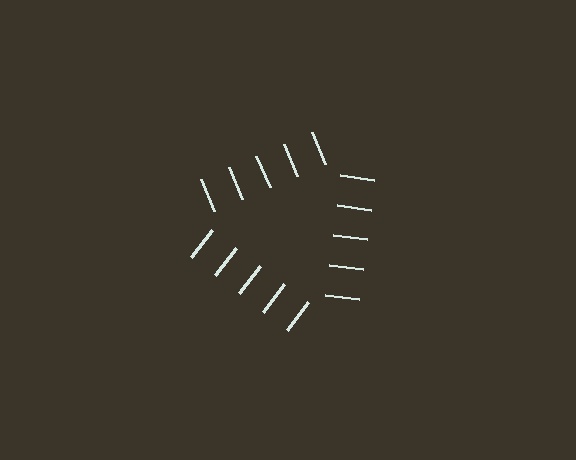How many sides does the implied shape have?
3 sides — the line-ends trace a triangle.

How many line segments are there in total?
15 — 5 along each of the 3 edges.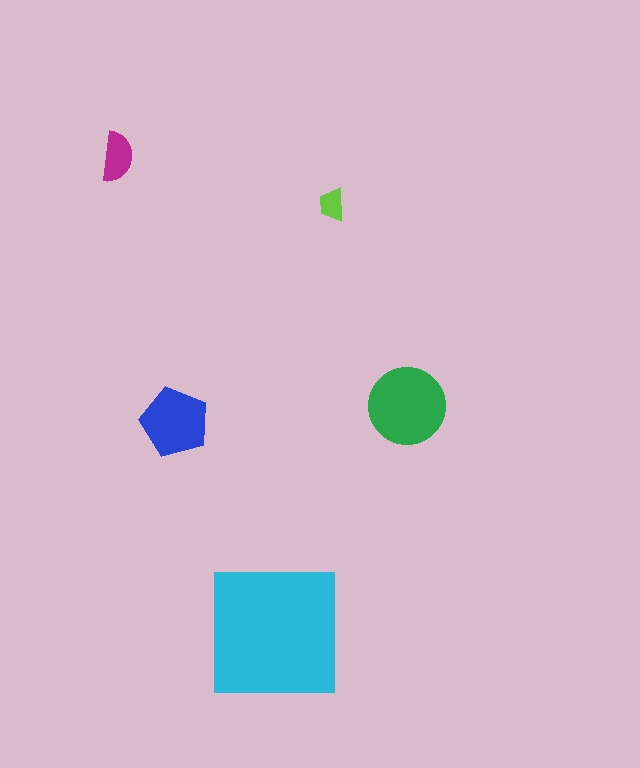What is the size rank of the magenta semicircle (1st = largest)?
4th.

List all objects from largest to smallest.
The cyan square, the green circle, the blue pentagon, the magenta semicircle, the lime trapezoid.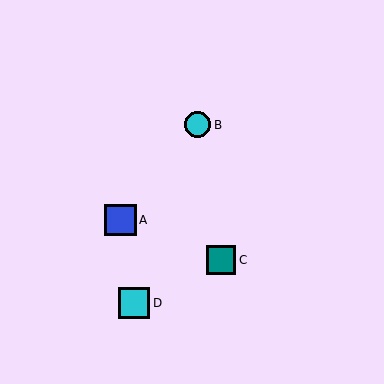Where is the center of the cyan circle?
The center of the cyan circle is at (198, 125).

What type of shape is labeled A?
Shape A is a blue square.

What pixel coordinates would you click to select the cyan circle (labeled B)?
Click at (198, 125) to select the cyan circle B.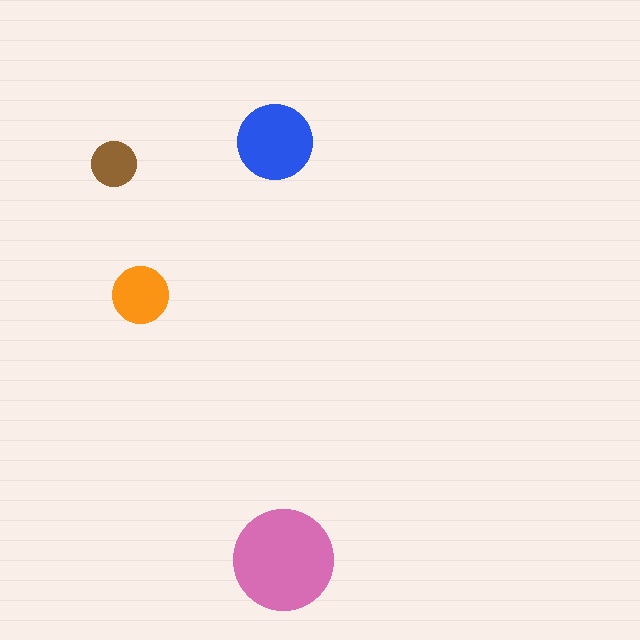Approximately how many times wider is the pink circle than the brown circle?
About 2 times wider.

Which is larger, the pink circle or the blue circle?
The pink one.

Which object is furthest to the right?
The pink circle is rightmost.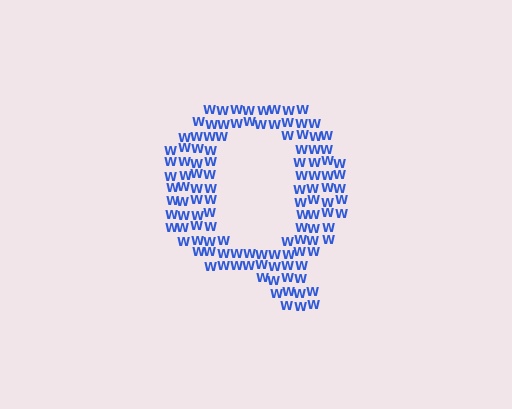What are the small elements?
The small elements are letter W's.